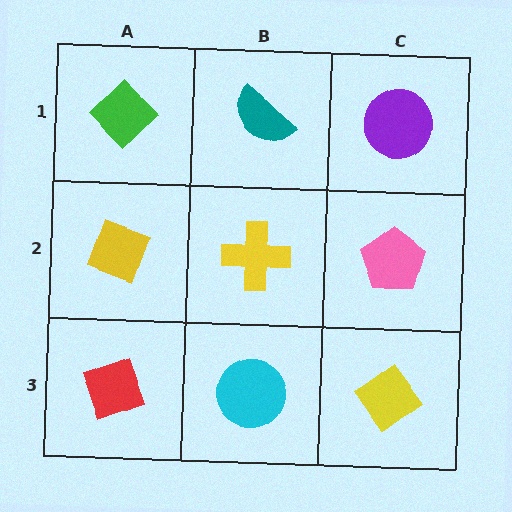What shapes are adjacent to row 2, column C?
A purple circle (row 1, column C), a yellow diamond (row 3, column C), a yellow cross (row 2, column B).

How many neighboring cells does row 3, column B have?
3.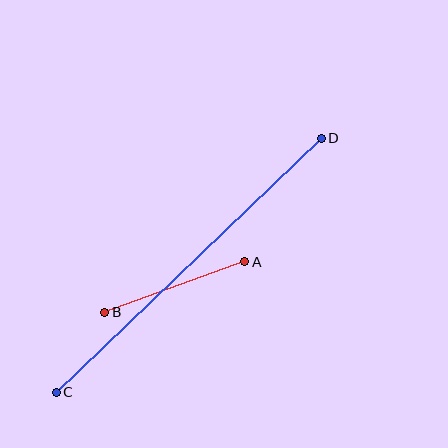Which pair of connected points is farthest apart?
Points C and D are farthest apart.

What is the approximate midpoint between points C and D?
The midpoint is at approximately (189, 265) pixels.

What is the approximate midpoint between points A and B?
The midpoint is at approximately (175, 287) pixels.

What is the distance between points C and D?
The distance is approximately 367 pixels.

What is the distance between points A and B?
The distance is approximately 149 pixels.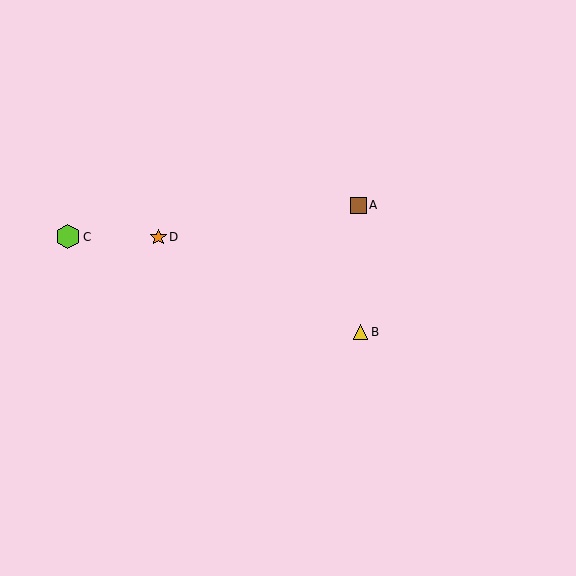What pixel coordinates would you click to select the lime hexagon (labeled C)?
Click at (68, 237) to select the lime hexagon C.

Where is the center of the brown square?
The center of the brown square is at (358, 205).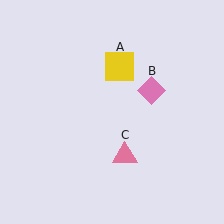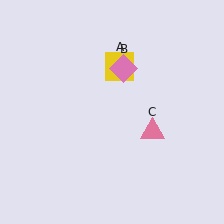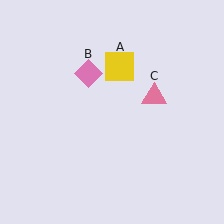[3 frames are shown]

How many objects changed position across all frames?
2 objects changed position: pink diamond (object B), pink triangle (object C).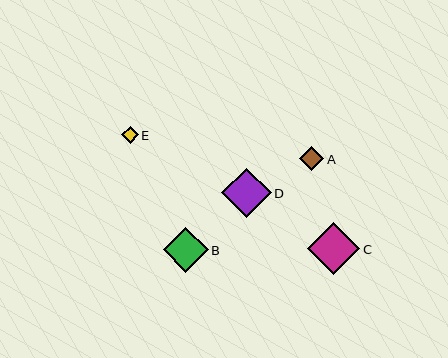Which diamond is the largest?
Diamond C is the largest with a size of approximately 52 pixels.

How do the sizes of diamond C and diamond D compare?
Diamond C and diamond D are approximately the same size.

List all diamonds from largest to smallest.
From largest to smallest: C, D, B, A, E.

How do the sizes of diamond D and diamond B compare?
Diamond D and diamond B are approximately the same size.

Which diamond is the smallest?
Diamond E is the smallest with a size of approximately 17 pixels.